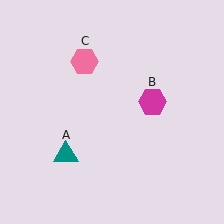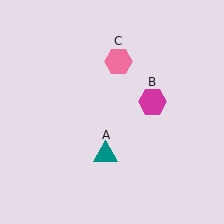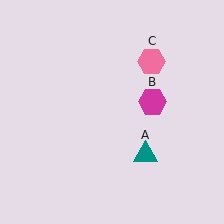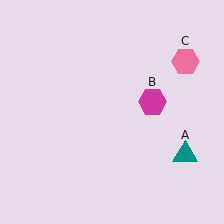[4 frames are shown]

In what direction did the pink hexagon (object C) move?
The pink hexagon (object C) moved right.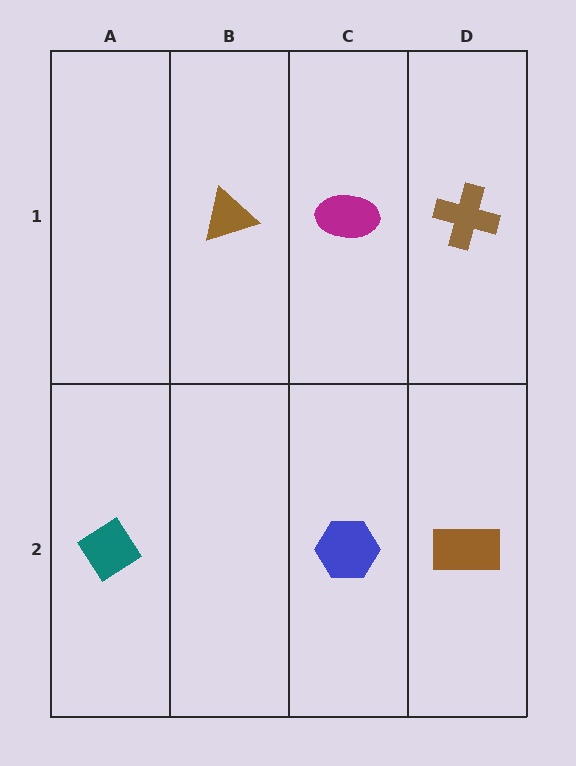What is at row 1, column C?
A magenta ellipse.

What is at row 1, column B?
A brown triangle.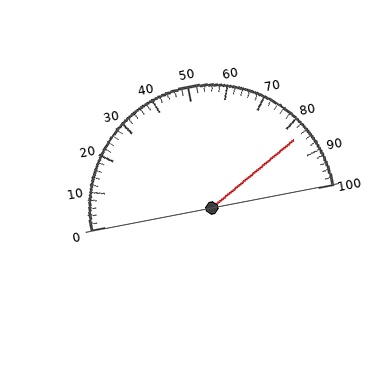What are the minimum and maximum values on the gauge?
The gauge ranges from 0 to 100.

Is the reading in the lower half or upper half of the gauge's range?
The reading is in the upper half of the range (0 to 100).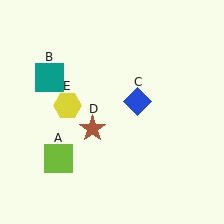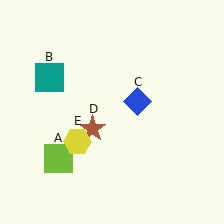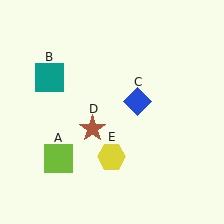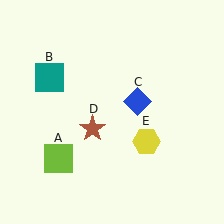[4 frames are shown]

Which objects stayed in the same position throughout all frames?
Lime square (object A) and teal square (object B) and blue diamond (object C) and brown star (object D) remained stationary.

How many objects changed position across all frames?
1 object changed position: yellow hexagon (object E).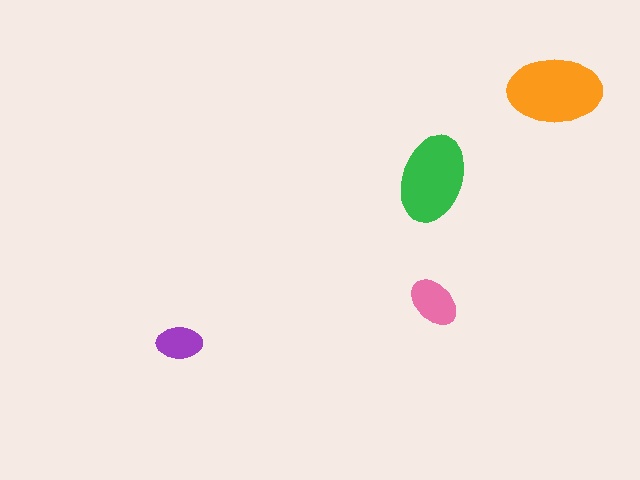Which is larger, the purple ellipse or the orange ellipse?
The orange one.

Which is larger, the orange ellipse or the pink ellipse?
The orange one.